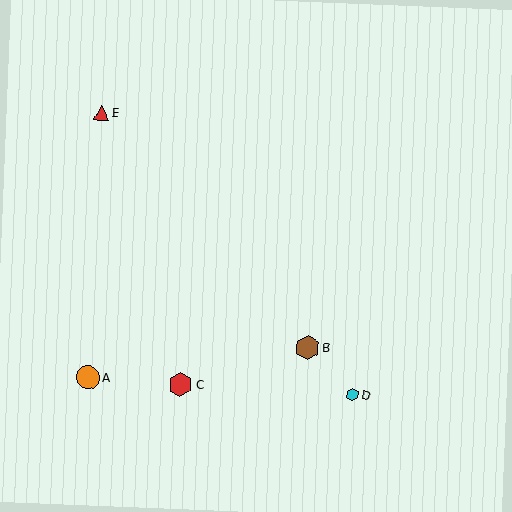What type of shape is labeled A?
Shape A is an orange circle.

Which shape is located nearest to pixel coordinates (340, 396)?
The cyan hexagon (labeled D) at (352, 395) is nearest to that location.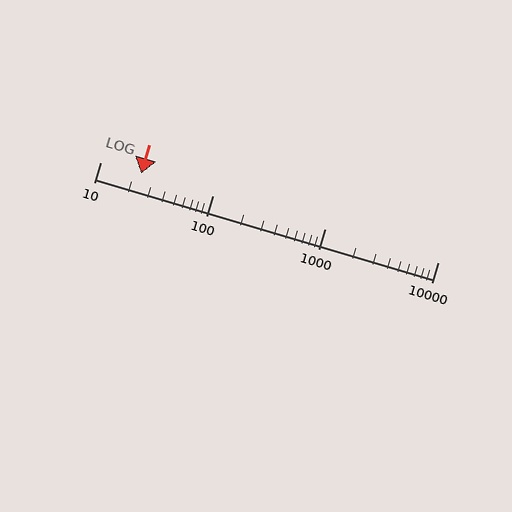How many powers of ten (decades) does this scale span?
The scale spans 3 decades, from 10 to 10000.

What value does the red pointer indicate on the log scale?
The pointer indicates approximately 23.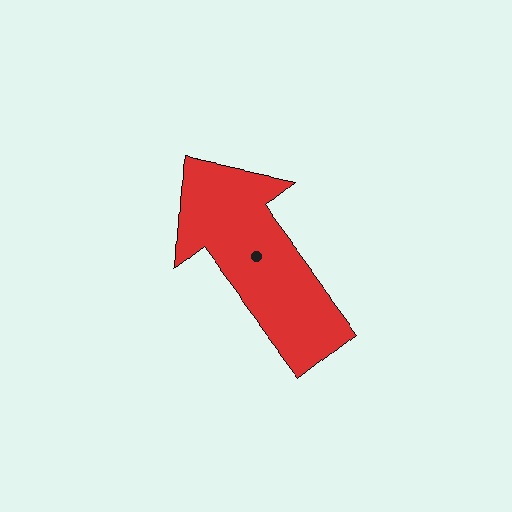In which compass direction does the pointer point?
Northwest.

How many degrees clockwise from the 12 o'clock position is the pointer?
Approximately 323 degrees.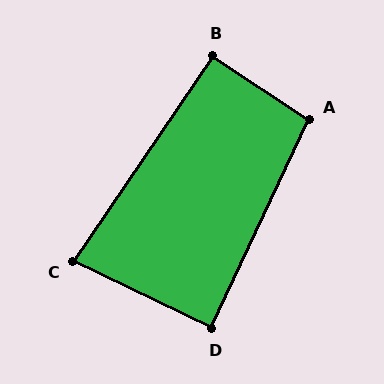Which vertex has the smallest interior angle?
C, at approximately 82 degrees.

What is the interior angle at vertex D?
Approximately 89 degrees (approximately right).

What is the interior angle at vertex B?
Approximately 91 degrees (approximately right).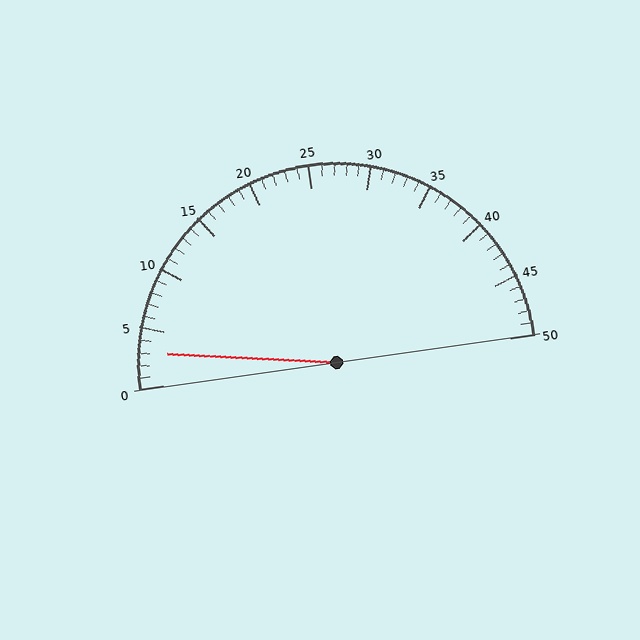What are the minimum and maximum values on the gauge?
The gauge ranges from 0 to 50.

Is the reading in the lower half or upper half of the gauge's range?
The reading is in the lower half of the range (0 to 50).